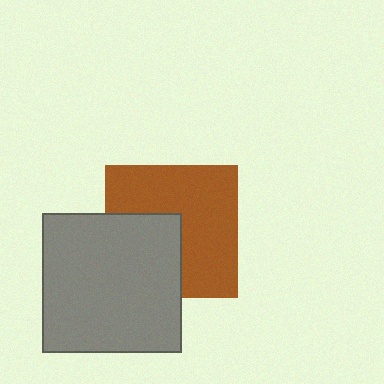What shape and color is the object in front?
The object in front is a gray square.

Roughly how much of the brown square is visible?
About half of it is visible (roughly 63%).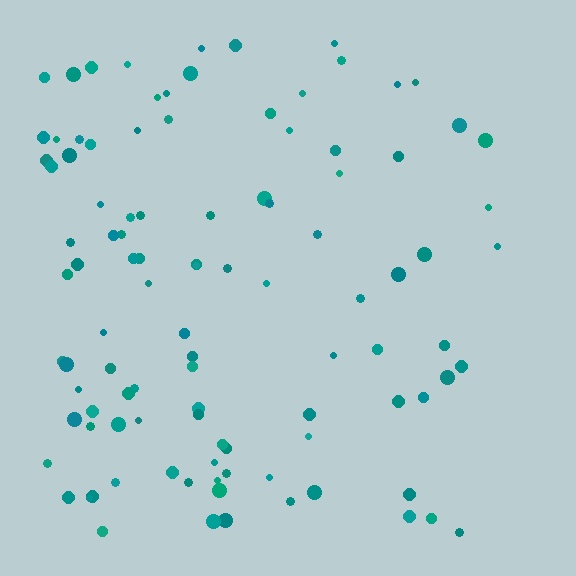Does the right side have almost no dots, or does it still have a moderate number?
Still a moderate number, just noticeably fewer than the left.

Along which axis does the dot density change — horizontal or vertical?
Horizontal.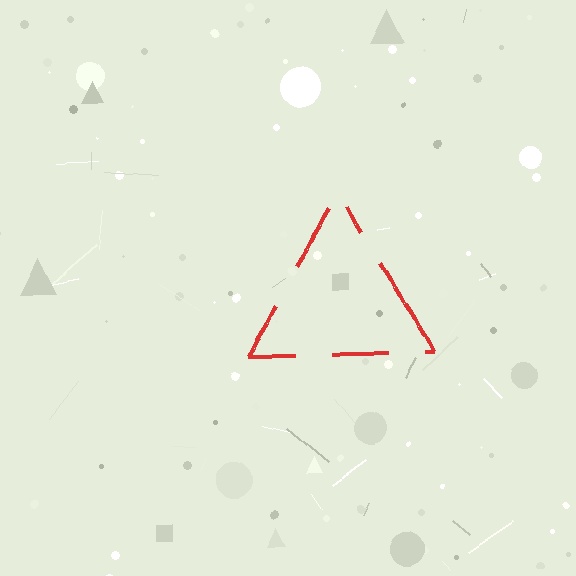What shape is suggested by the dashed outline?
The dashed outline suggests a triangle.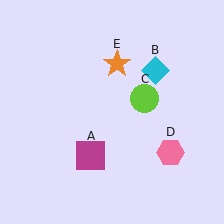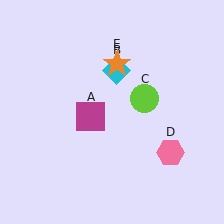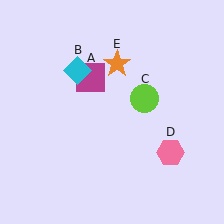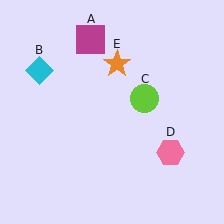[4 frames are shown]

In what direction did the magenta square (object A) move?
The magenta square (object A) moved up.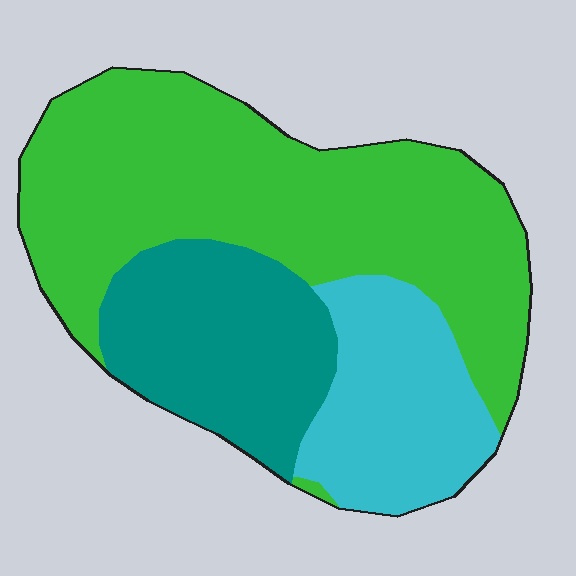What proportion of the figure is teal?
Teal takes up about one quarter (1/4) of the figure.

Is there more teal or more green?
Green.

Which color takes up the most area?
Green, at roughly 55%.